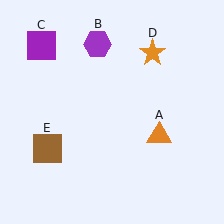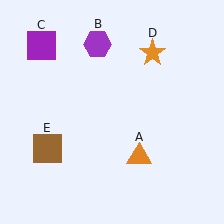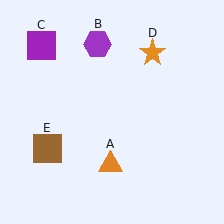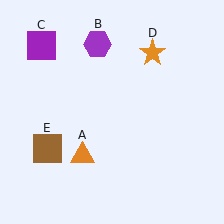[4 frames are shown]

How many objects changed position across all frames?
1 object changed position: orange triangle (object A).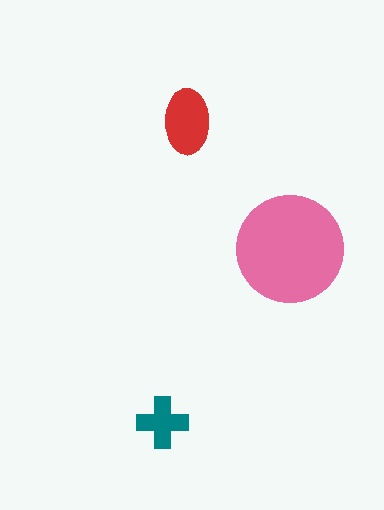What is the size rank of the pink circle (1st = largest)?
1st.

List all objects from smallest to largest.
The teal cross, the red ellipse, the pink circle.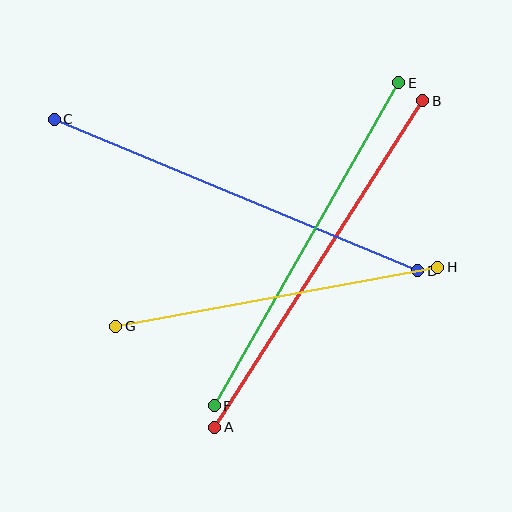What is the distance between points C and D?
The distance is approximately 394 pixels.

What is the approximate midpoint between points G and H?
The midpoint is at approximately (277, 297) pixels.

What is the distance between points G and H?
The distance is approximately 328 pixels.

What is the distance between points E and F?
The distance is approximately 372 pixels.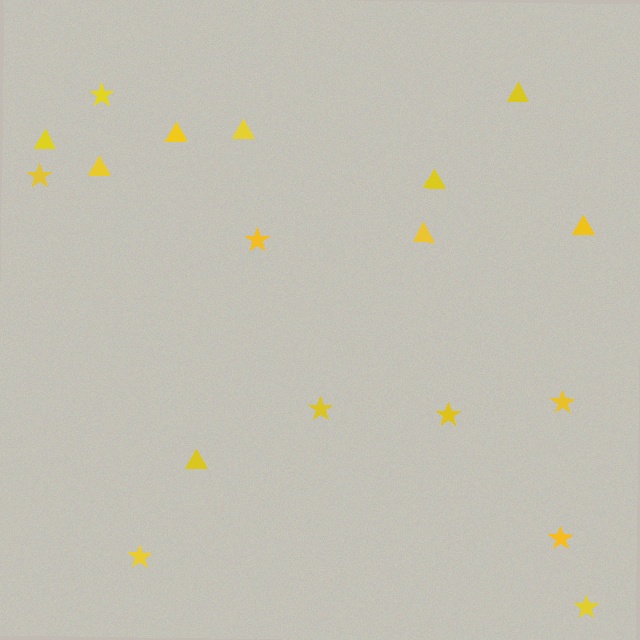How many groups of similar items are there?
There are 2 groups: one group of triangles (9) and one group of stars (9).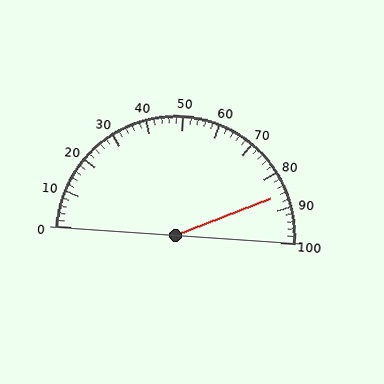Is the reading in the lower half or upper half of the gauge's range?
The reading is in the upper half of the range (0 to 100).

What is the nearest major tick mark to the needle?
The nearest major tick mark is 90.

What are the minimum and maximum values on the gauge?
The gauge ranges from 0 to 100.